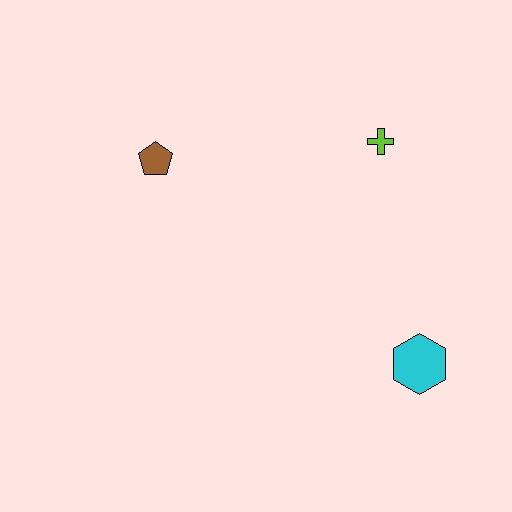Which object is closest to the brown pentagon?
The lime cross is closest to the brown pentagon.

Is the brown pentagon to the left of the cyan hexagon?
Yes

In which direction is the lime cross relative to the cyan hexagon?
The lime cross is above the cyan hexagon.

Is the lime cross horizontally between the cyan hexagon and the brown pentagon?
Yes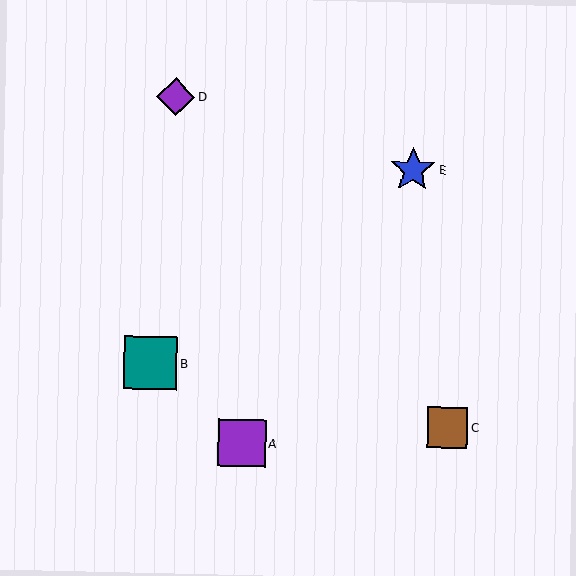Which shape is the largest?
The teal square (labeled B) is the largest.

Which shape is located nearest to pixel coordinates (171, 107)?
The purple diamond (labeled D) at (176, 97) is nearest to that location.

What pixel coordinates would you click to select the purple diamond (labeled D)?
Click at (176, 97) to select the purple diamond D.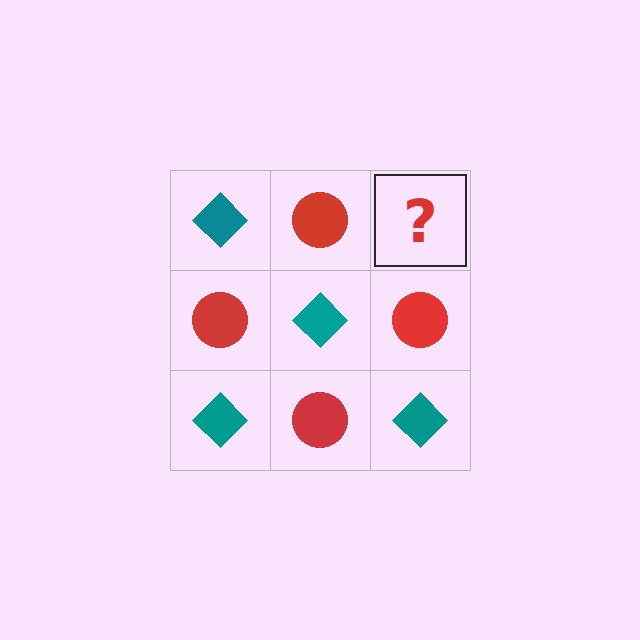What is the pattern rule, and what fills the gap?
The rule is that it alternates teal diamond and red circle in a checkerboard pattern. The gap should be filled with a teal diamond.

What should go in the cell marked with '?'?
The missing cell should contain a teal diamond.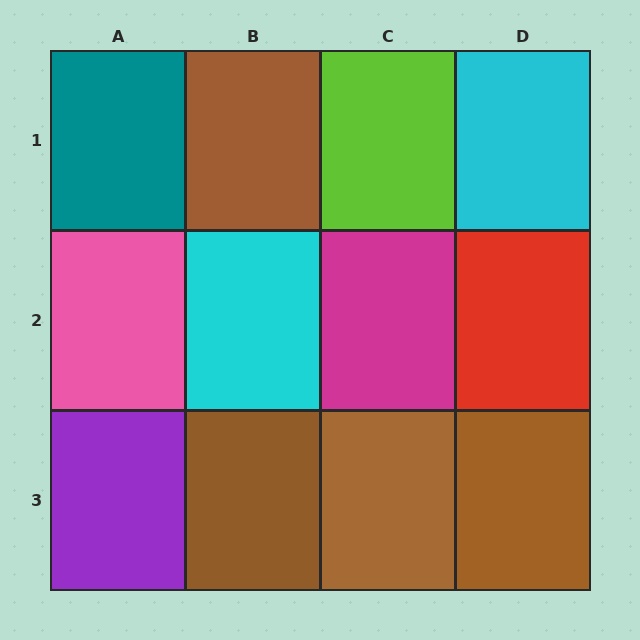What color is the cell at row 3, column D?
Brown.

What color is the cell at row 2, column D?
Red.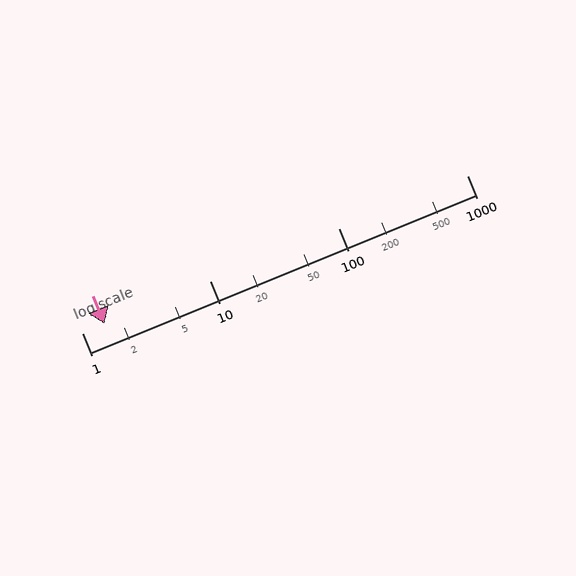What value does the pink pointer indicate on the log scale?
The pointer indicates approximately 1.5.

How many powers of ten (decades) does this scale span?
The scale spans 3 decades, from 1 to 1000.